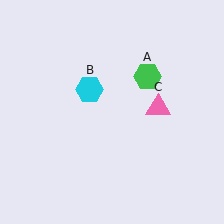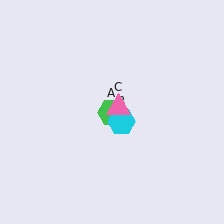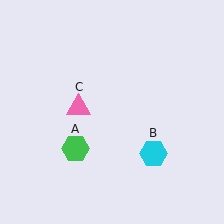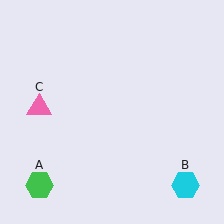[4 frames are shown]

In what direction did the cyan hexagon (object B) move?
The cyan hexagon (object B) moved down and to the right.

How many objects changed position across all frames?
3 objects changed position: green hexagon (object A), cyan hexagon (object B), pink triangle (object C).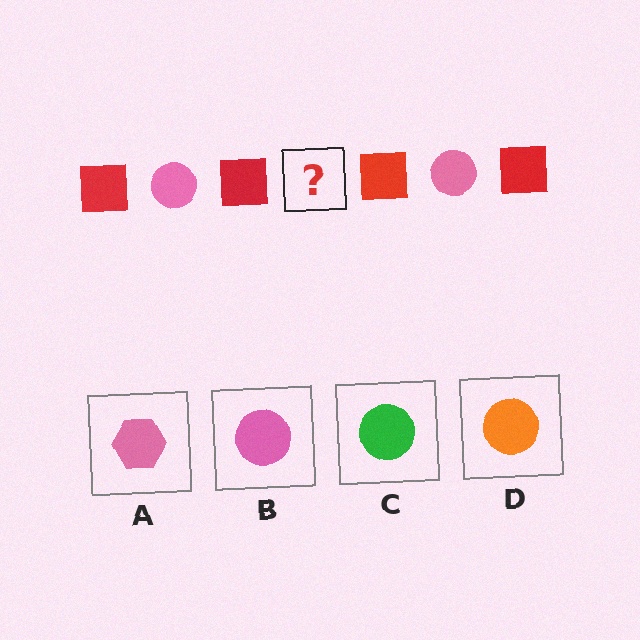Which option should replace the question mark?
Option B.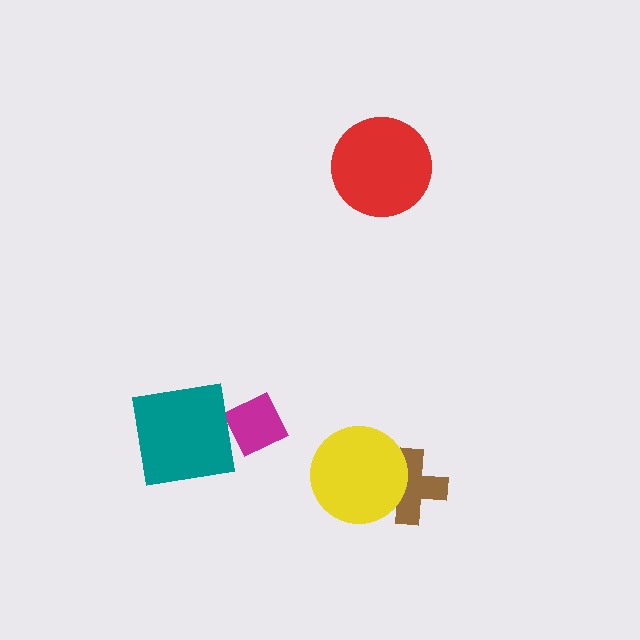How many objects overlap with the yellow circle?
1 object overlaps with the yellow circle.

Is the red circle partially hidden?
No, no other shape covers it.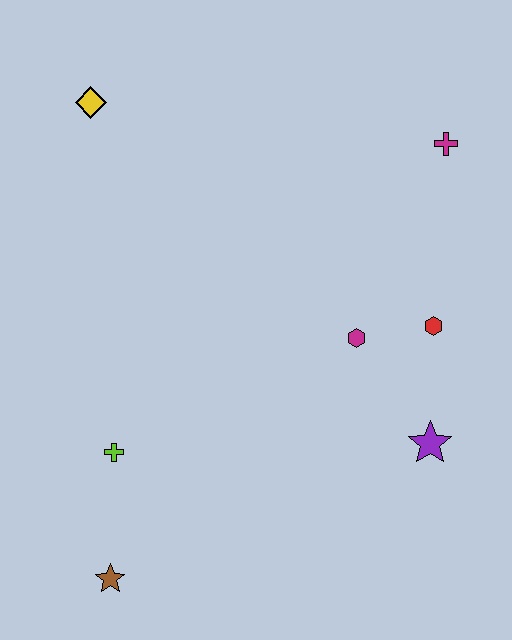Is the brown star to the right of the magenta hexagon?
No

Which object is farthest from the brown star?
The magenta cross is farthest from the brown star.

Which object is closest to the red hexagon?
The magenta hexagon is closest to the red hexagon.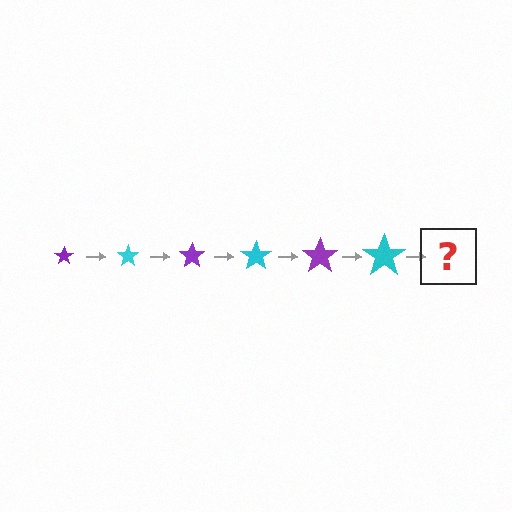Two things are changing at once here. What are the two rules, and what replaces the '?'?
The two rules are that the star grows larger each step and the color cycles through purple and cyan. The '?' should be a purple star, larger than the previous one.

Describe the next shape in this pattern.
It should be a purple star, larger than the previous one.